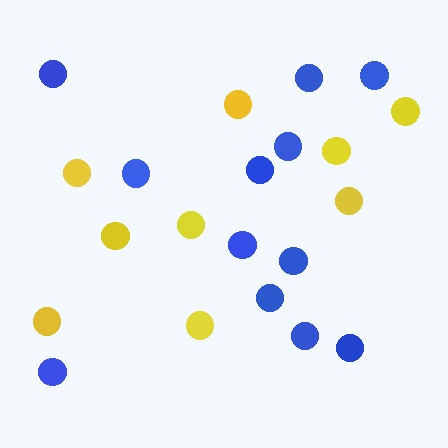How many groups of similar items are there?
There are 2 groups: one group of blue circles (12) and one group of yellow circles (9).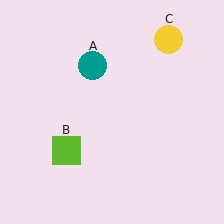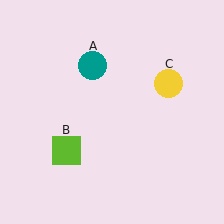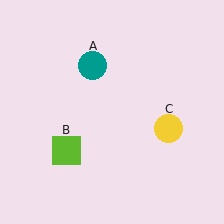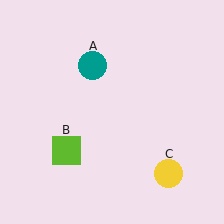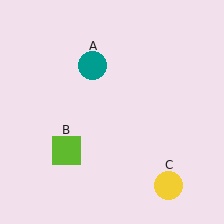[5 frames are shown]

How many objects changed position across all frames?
1 object changed position: yellow circle (object C).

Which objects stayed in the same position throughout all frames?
Teal circle (object A) and lime square (object B) remained stationary.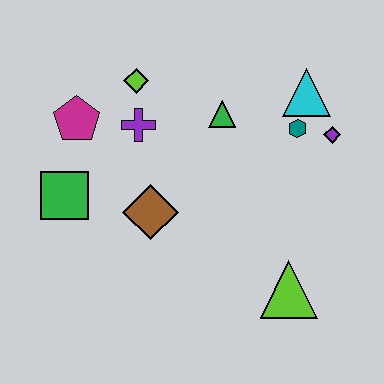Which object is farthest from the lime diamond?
The lime triangle is farthest from the lime diamond.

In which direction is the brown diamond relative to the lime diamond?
The brown diamond is below the lime diamond.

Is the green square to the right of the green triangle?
No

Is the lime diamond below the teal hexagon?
No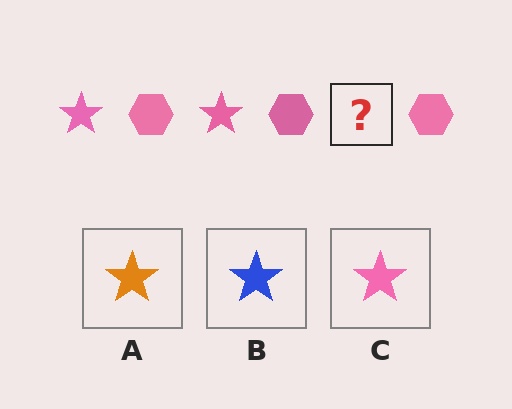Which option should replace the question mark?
Option C.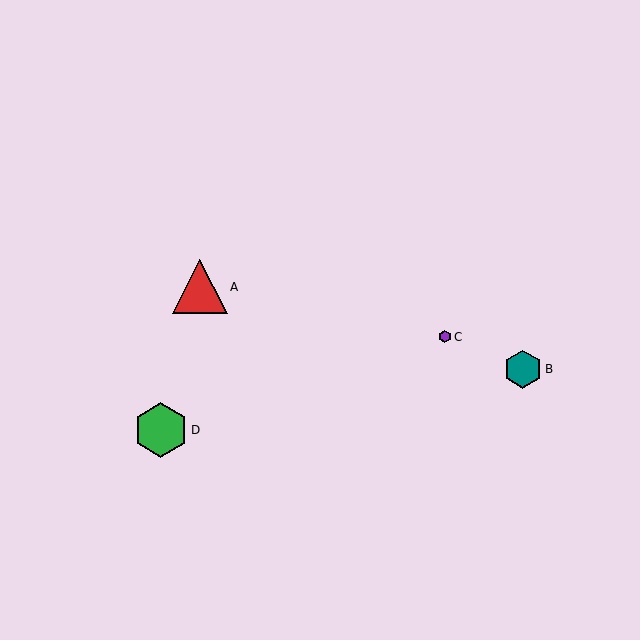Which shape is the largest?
The green hexagon (labeled D) is the largest.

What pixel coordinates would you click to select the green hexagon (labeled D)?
Click at (161, 430) to select the green hexagon D.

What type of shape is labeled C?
Shape C is a purple hexagon.